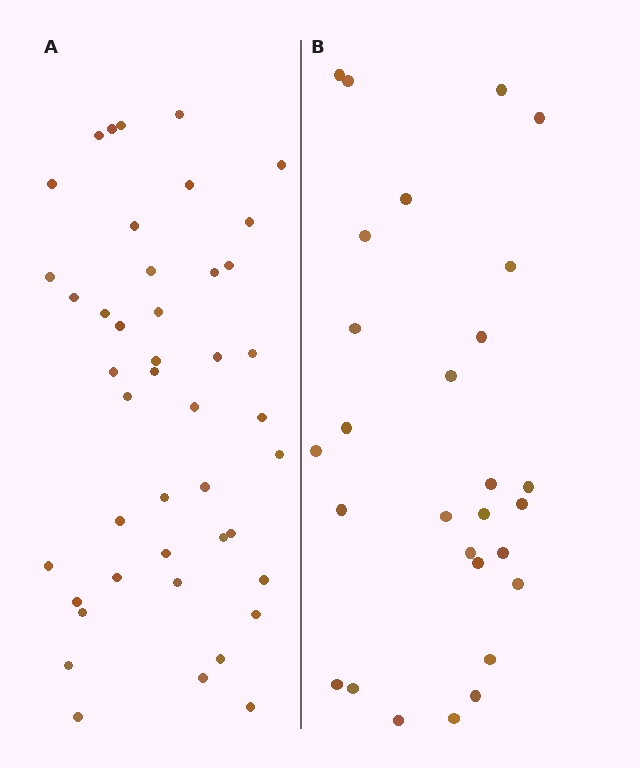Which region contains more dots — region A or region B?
Region A (the left region) has more dots.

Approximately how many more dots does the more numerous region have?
Region A has approximately 15 more dots than region B.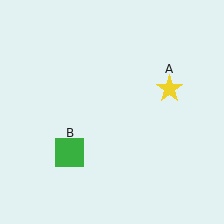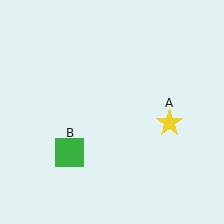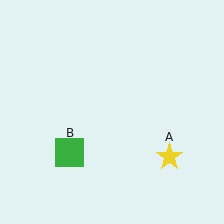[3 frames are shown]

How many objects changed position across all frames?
1 object changed position: yellow star (object A).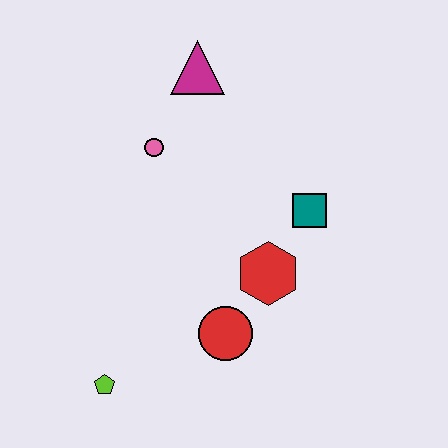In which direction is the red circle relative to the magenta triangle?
The red circle is below the magenta triangle.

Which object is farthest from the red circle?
The magenta triangle is farthest from the red circle.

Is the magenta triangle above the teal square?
Yes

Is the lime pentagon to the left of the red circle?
Yes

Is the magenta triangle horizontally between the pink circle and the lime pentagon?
No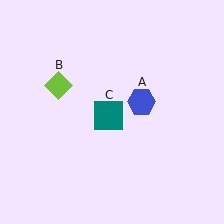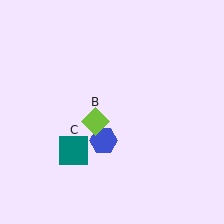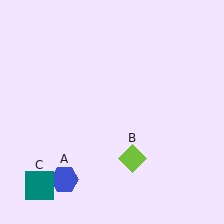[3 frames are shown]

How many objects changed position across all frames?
3 objects changed position: blue hexagon (object A), lime diamond (object B), teal square (object C).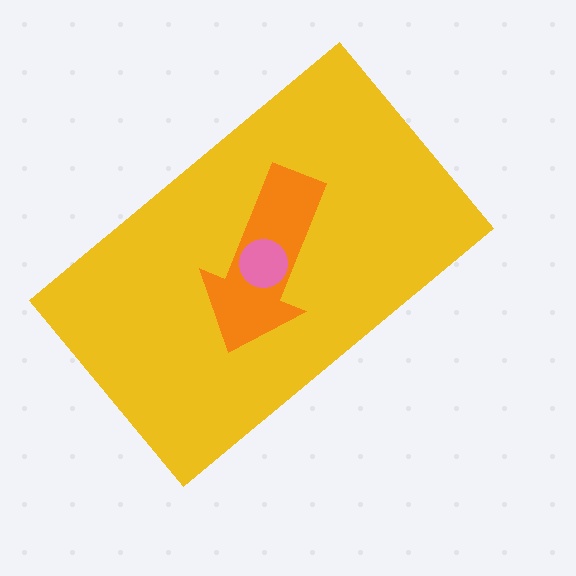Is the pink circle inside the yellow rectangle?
Yes.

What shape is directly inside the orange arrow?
The pink circle.